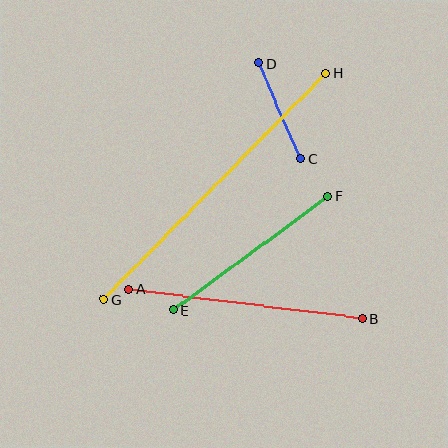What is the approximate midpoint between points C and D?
The midpoint is at approximately (280, 111) pixels.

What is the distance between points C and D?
The distance is approximately 104 pixels.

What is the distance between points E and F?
The distance is approximately 192 pixels.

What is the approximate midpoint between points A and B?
The midpoint is at approximately (246, 304) pixels.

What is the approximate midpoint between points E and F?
The midpoint is at approximately (251, 253) pixels.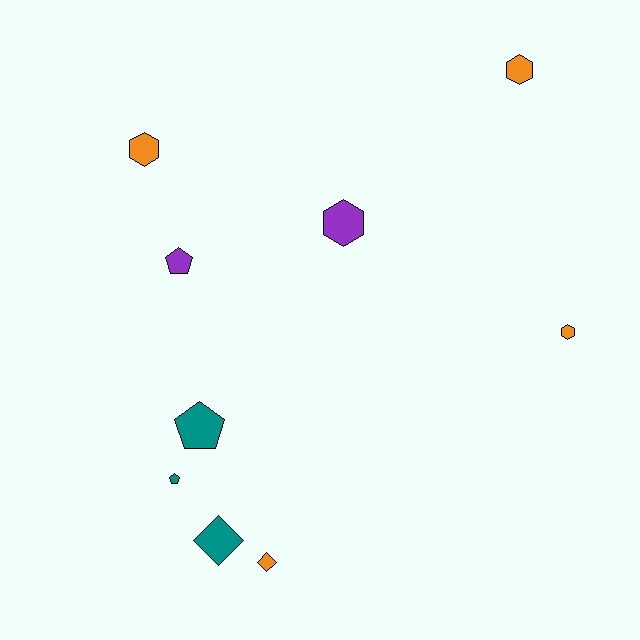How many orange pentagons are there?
There are no orange pentagons.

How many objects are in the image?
There are 9 objects.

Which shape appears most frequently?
Hexagon, with 4 objects.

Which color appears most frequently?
Orange, with 4 objects.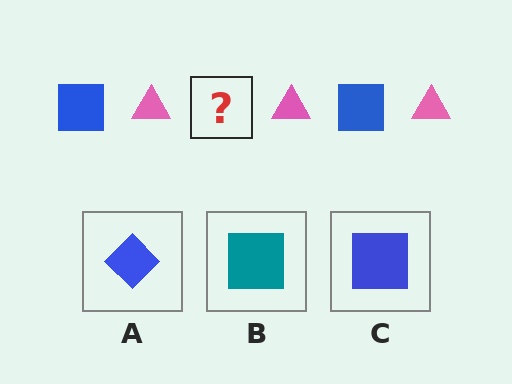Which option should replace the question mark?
Option C.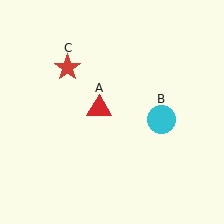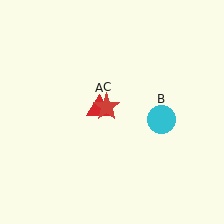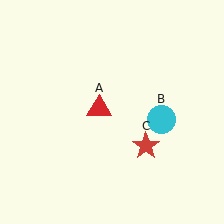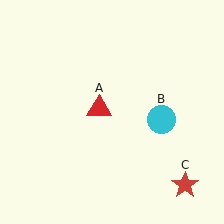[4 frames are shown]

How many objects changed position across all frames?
1 object changed position: red star (object C).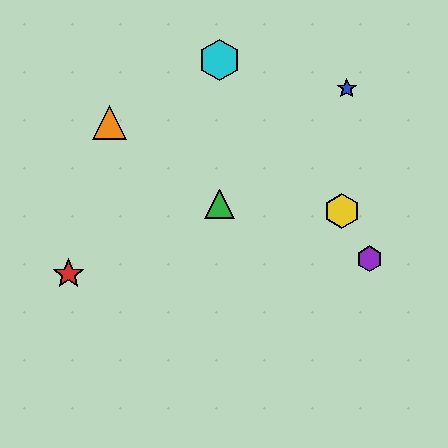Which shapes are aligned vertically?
The green triangle, the cyan hexagon are aligned vertically.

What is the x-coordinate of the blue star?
The blue star is at x≈347.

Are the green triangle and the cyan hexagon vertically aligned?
Yes, both are at x≈219.